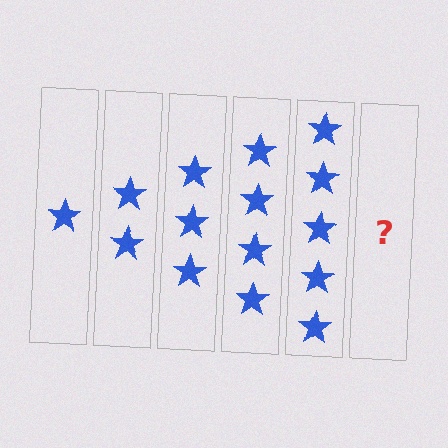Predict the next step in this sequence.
The next step is 6 stars.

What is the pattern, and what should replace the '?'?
The pattern is that each step adds one more star. The '?' should be 6 stars.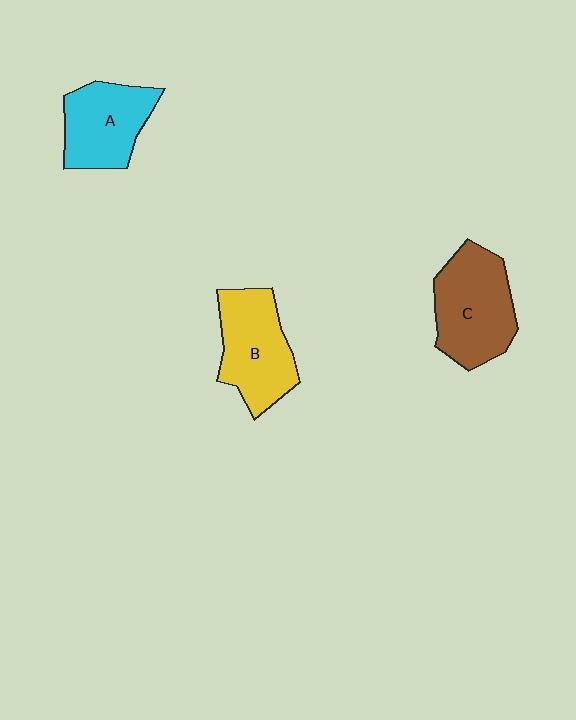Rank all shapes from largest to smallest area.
From largest to smallest: C (brown), B (yellow), A (cyan).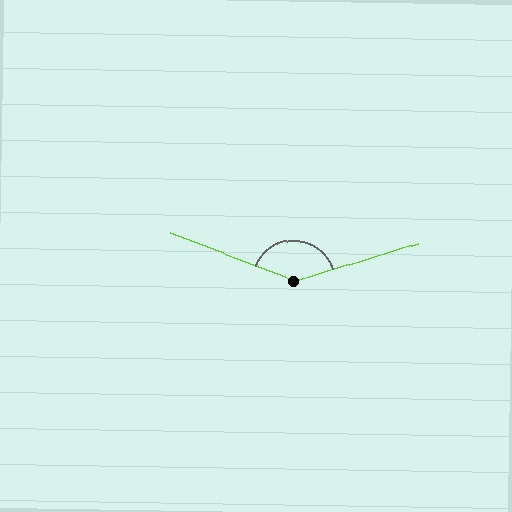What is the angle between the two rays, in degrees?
Approximately 142 degrees.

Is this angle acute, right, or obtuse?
It is obtuse.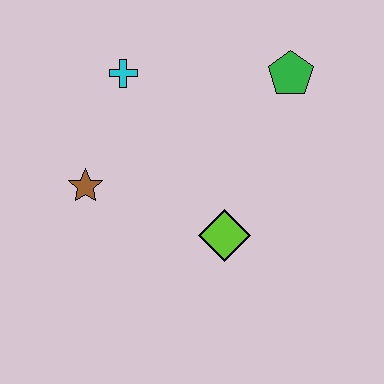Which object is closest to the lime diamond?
The brown star is closest to the lime diamond.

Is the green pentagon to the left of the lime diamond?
No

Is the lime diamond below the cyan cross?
Yes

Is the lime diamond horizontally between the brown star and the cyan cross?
No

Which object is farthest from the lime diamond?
The cyan cross is farthest from the lime diamond.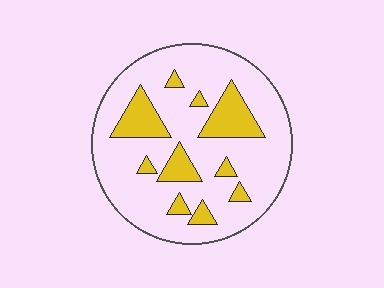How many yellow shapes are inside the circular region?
10.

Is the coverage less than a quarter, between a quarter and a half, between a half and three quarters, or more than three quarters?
Less than a quarter.